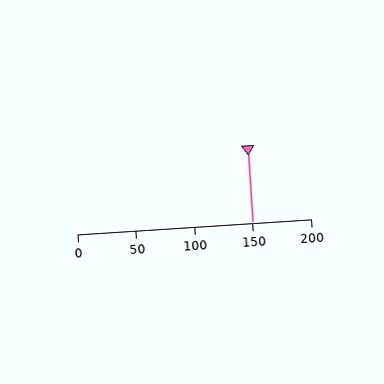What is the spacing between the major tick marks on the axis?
The major ticks are spaced 50 apart.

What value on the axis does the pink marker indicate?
The marker indicates approximately 150.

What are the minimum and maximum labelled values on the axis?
The axis runs from 0 to 200.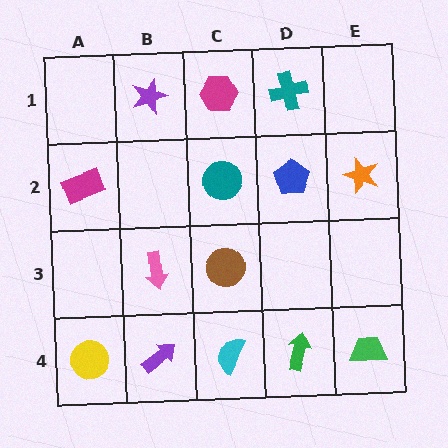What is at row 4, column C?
A cyan semicircle.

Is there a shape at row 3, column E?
No, that cell is empty.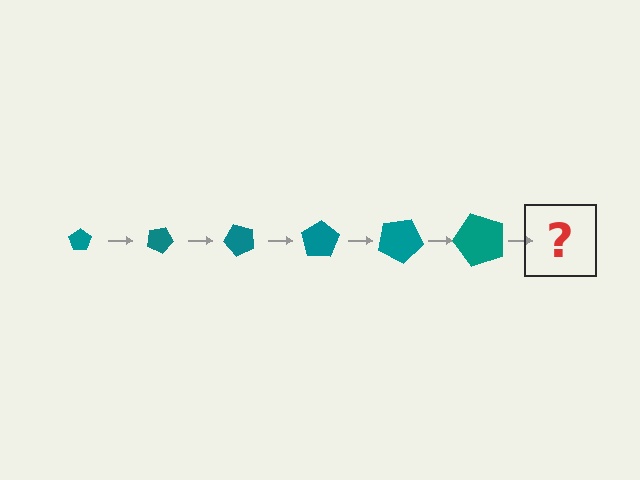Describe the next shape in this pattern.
It should be a pentagon, larger than the previous one and rotated 150 degrees from the start.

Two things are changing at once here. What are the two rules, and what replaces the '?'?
The two rules are that the pentagon grows larger each step and it rotates 25 degrees each step. The '?' should be a pentagon, larger than the previous one and rotated 150 degrees from the start.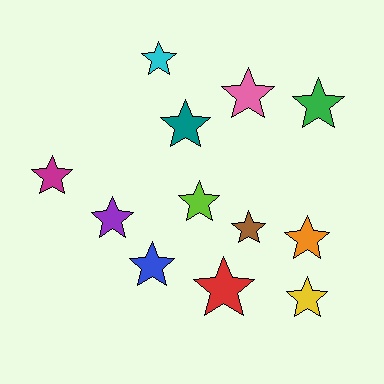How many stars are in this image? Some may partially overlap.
There are 12 stars.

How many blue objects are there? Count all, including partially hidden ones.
There is 1 blue object.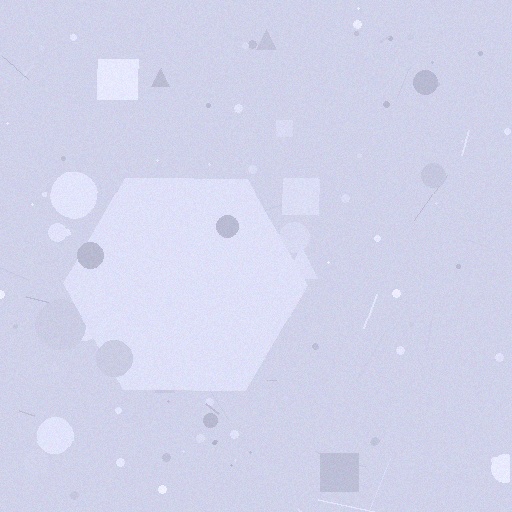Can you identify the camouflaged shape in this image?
The camouflaged shape is a hexagon.